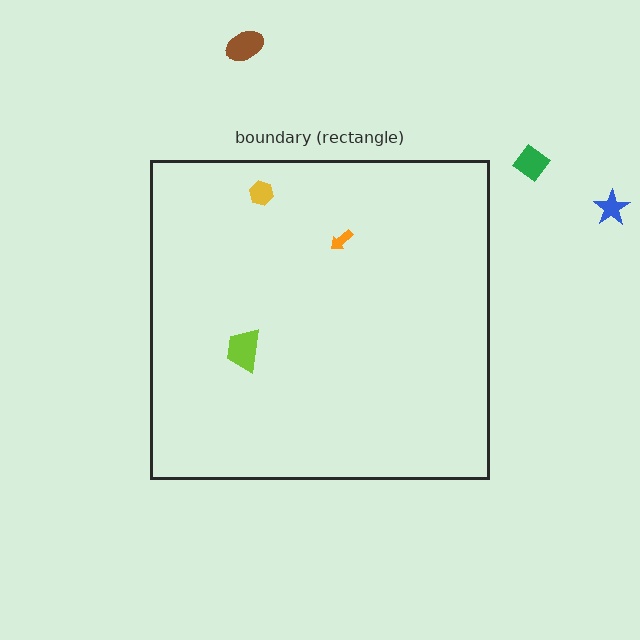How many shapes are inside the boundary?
3 inside, 3 outside.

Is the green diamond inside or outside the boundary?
Outside.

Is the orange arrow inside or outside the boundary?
Inside.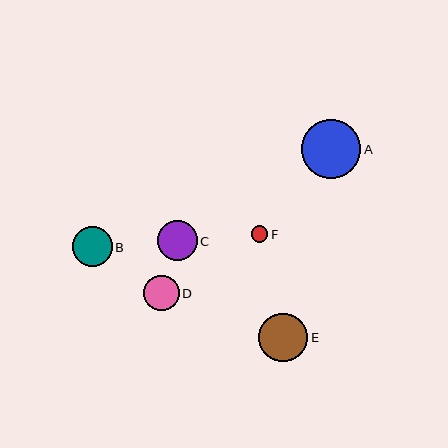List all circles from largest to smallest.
From largest to smallest: A, E, C, B, D, F.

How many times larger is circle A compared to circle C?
Circle A is approximately 1.5 times the size of circle C.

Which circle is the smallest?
Circle F is the smallest with a size of approximately 17 pixels.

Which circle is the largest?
Circle A is the largest with a size of approximately 59 pixels.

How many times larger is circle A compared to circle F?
Circle A is approximately 3.6 times the size of circle F.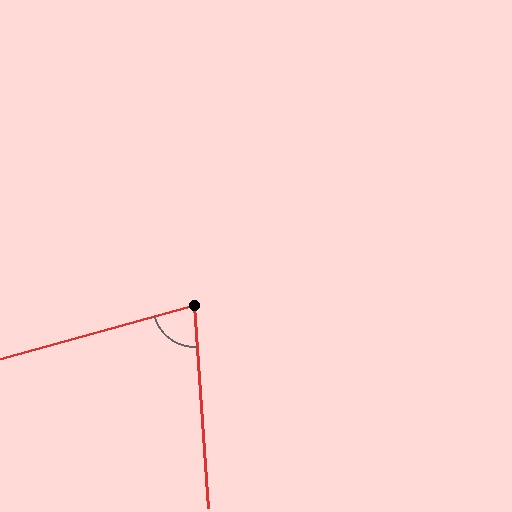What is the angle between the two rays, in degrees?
Approximately 78 degrees.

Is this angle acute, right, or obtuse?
It is acute.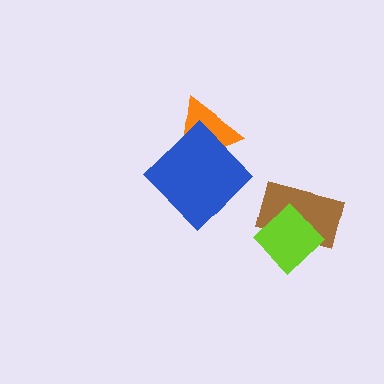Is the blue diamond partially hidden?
No, no other shape covers it.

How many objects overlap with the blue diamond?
1 object overlaps with the blue diamond.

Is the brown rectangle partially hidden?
Yes, it is partially covered by another shape.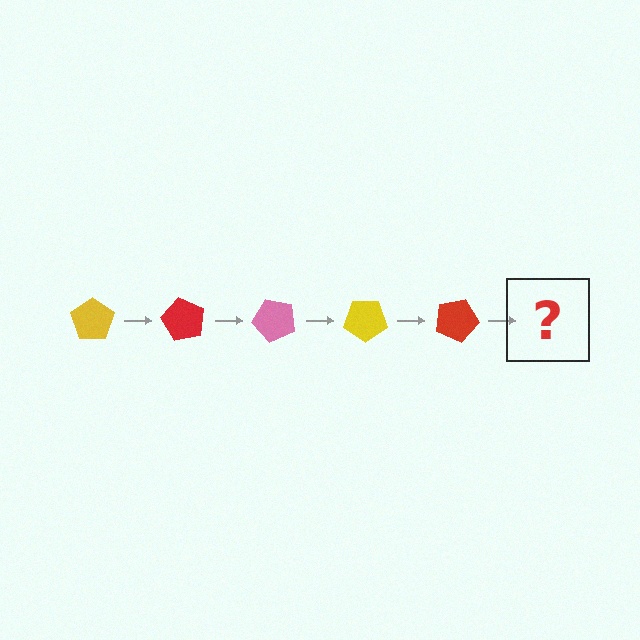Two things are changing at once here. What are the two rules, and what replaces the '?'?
The two rules are that it rotates 60 degrees each step and the color cycles through yellow, red, and pink. The '?' should be a pink pentagon, rotated 300 degrees from the start.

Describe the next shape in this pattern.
It should be a pink pentagon, rotated 300 degrees from the start.